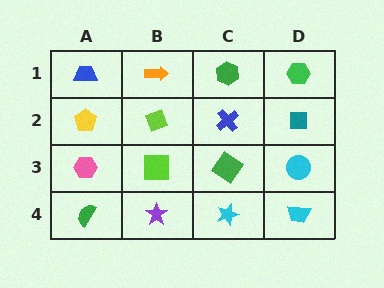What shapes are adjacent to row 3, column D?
A teal square (row 2, column D), a cyan trapezoid (row 4, column D), a green diamond (row 3, column C).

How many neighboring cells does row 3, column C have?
4.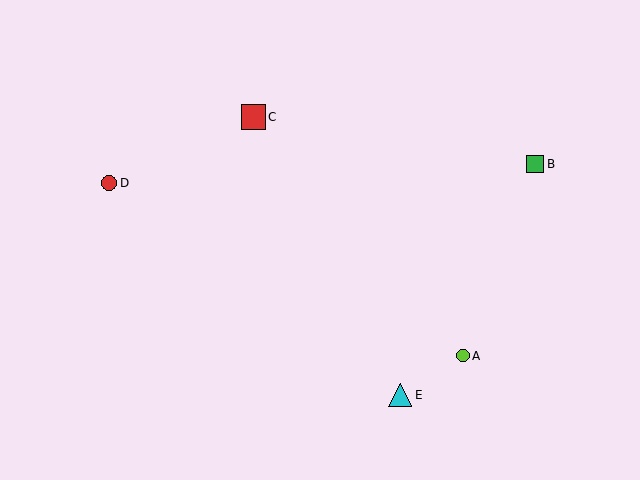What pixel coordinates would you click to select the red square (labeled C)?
Click at (253, 117) to select the red square C.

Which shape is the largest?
The red square (labeled C) is the largest.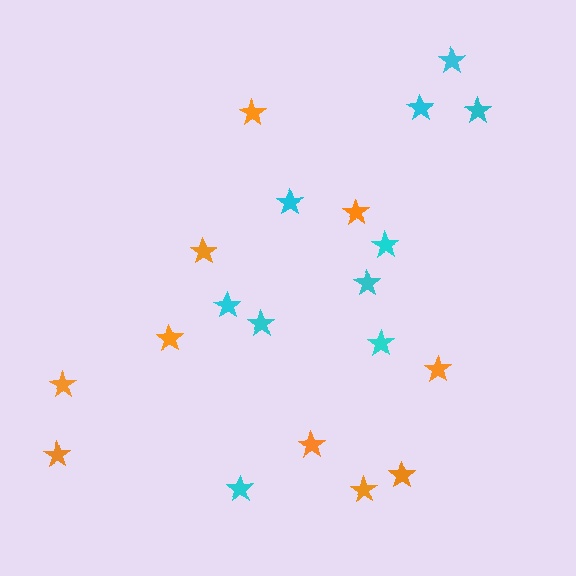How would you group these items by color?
There are 2 groups: one group of cyan stars (10) and one group of orange stars (10).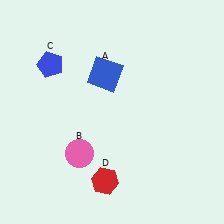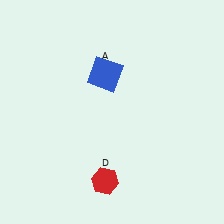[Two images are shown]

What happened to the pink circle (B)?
The pink circle (B) was removed in Image 2. It was in the bottom-left area of Image 1.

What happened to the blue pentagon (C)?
The blue pentagon (C) was removed in Image 2. It was in the top-left area of Image 1.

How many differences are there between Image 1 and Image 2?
There are 2 differences between the two images.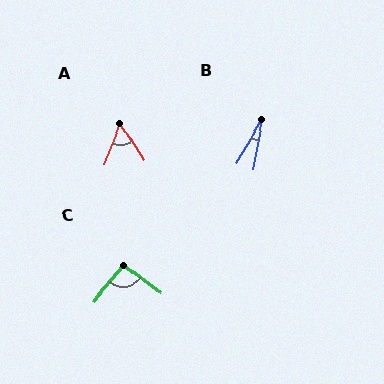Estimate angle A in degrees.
Approximately 53 degrees.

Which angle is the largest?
C, at approximately 92 degrees.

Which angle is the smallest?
B, at approximately 21 degrees.